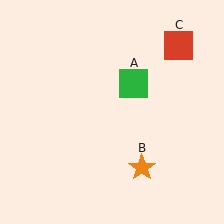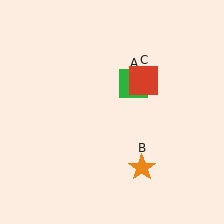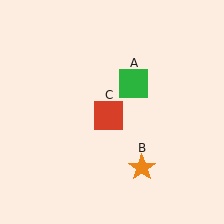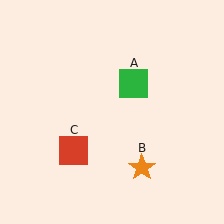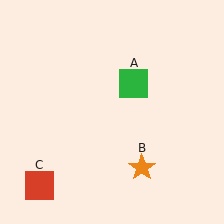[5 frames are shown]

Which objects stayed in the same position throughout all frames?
Green square (object A) and orange star (object B) remained stationary.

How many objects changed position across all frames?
1 object changed position: red square (object C).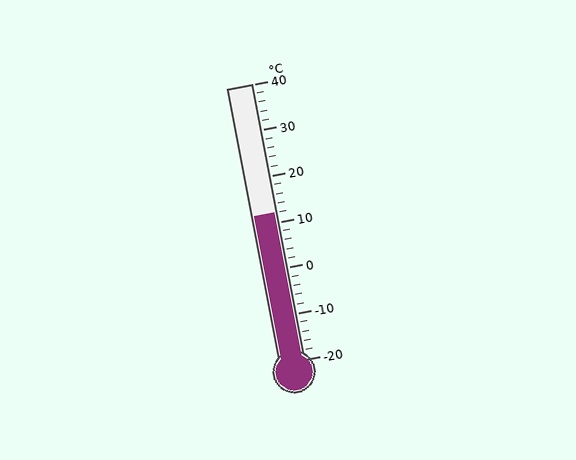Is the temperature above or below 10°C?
The temperature is above 10°C.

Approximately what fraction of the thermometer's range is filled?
The thermometer is filled to approximately 55% of its range.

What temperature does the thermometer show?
The thermometer shows approximately 12°C.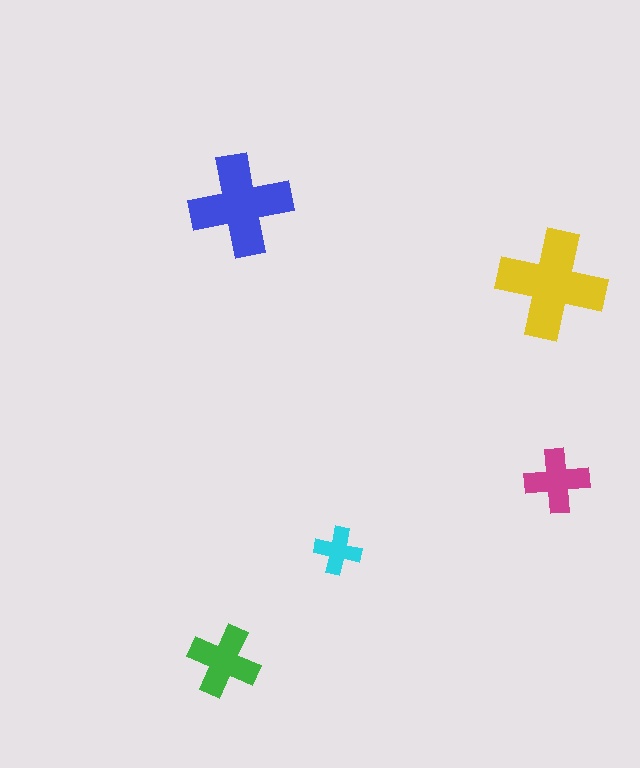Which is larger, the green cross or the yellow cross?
The yellow one.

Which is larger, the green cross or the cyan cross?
The green one.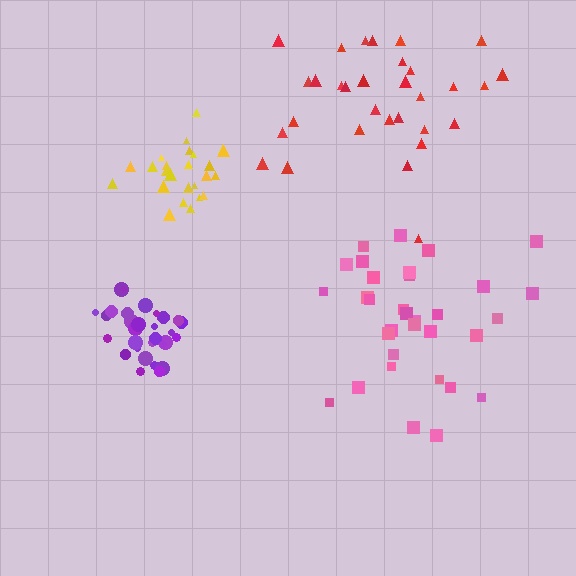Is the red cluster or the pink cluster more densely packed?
Pink.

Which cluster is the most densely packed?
Purple.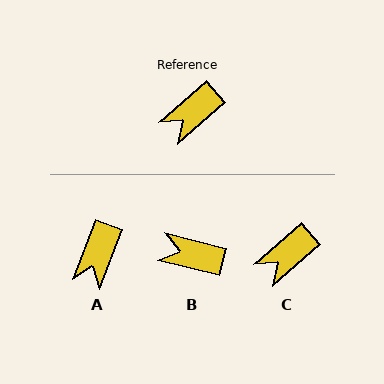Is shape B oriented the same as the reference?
No, it is off by about 55 degrees.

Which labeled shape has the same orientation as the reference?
C.